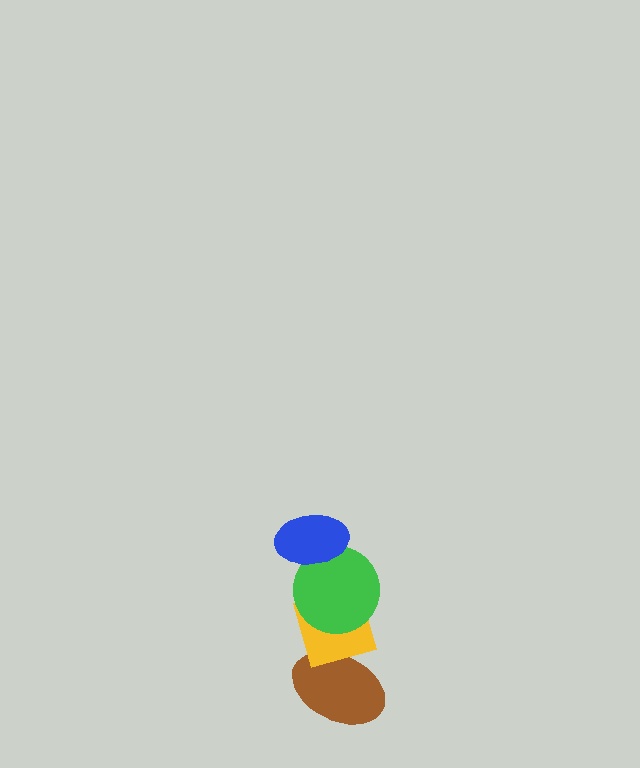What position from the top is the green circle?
The green circle is 2nd from the top.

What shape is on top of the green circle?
The blue ellipse is on top of the green circle.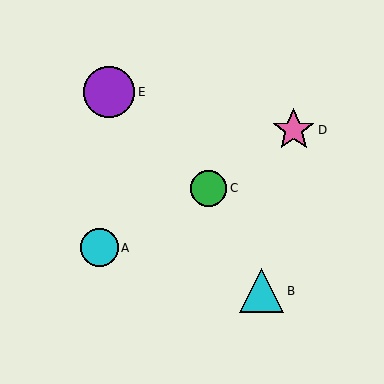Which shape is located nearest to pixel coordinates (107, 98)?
The purple circle (labeled E) at (109, 92) is nearest to that location.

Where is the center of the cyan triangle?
The center of the cyan triangle is at (262, 291).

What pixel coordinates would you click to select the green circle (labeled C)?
Click at (209, 188) to select the green circle C.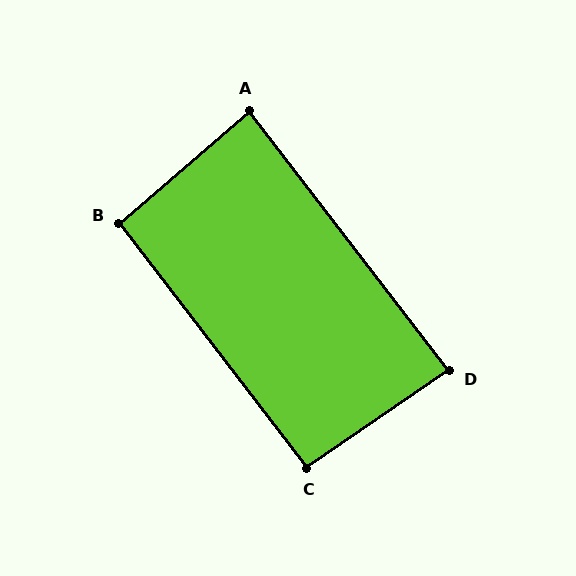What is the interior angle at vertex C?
Approximately 93 degrees (approximately right).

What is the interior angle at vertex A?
Approximately 87 degrees (approximately right).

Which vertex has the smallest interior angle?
D, at approximately 87 degrees.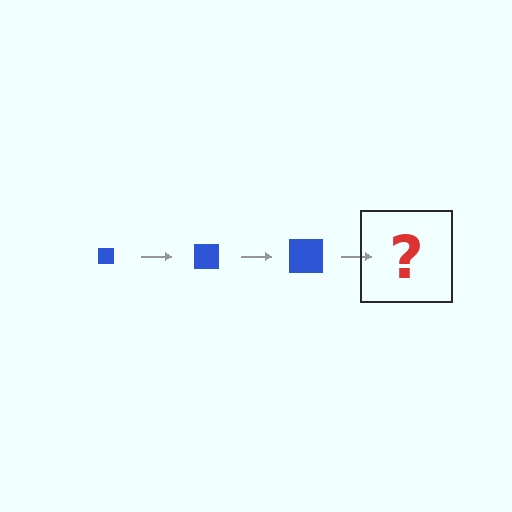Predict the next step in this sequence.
The next step is a blue square, larger than the previous one.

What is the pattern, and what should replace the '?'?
The pattern is that the square gets progressively larger each step. The '?' should be a blue square, larger than the previous one.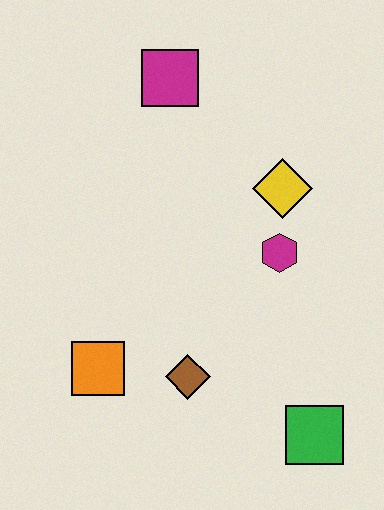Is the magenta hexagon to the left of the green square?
Yes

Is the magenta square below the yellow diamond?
No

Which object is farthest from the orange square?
The magenta square is farthest from the orange square.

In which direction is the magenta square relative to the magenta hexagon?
The magenta square is above the magenta hexagon.